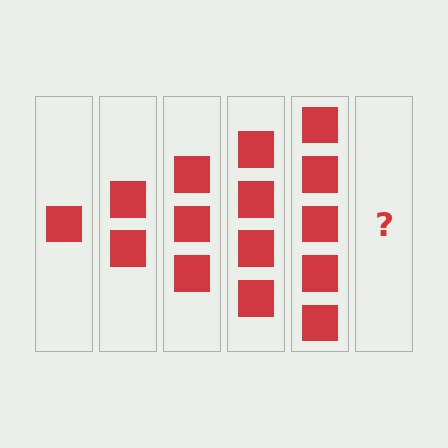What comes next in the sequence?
The next element should be 6 squares.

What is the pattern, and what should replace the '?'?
The pattern is that each step adds one more square. The '?' should be 6 squares.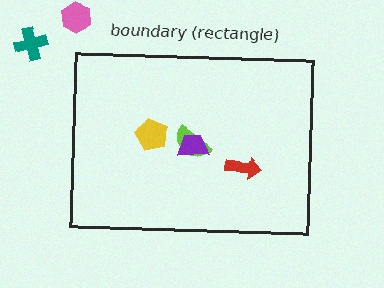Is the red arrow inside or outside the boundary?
Inside.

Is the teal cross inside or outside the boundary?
Outside.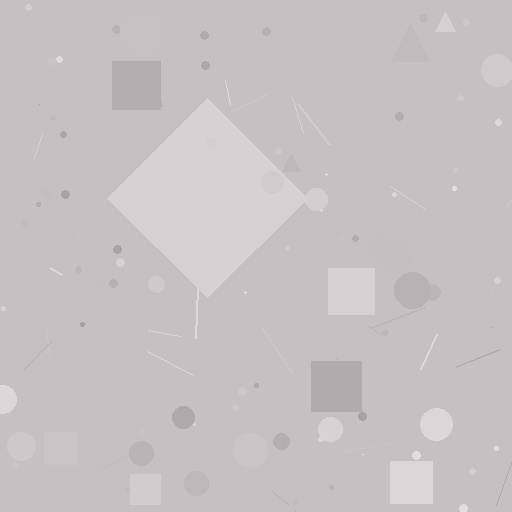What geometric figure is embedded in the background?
A diamond is embedded in the background.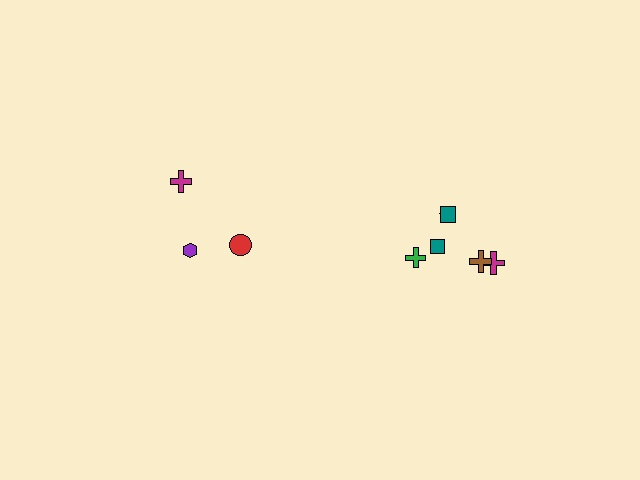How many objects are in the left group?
There are 3 objects.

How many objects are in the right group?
There are 6 objects.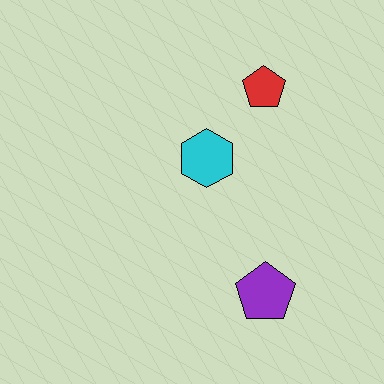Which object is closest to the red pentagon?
The cyan hexagon is closest to the red pentagon.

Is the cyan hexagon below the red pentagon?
Yes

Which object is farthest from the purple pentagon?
The red pentagon is farthest from the purple pentagon.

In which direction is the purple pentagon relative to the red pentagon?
The purple pentagon is below the red pentagon.